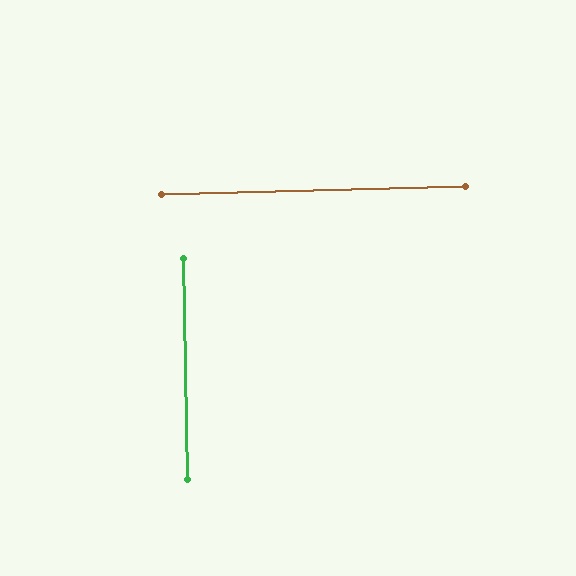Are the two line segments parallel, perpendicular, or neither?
Perpendicular — they meet at approximately 89°.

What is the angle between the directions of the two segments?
Approximately 89 degrees.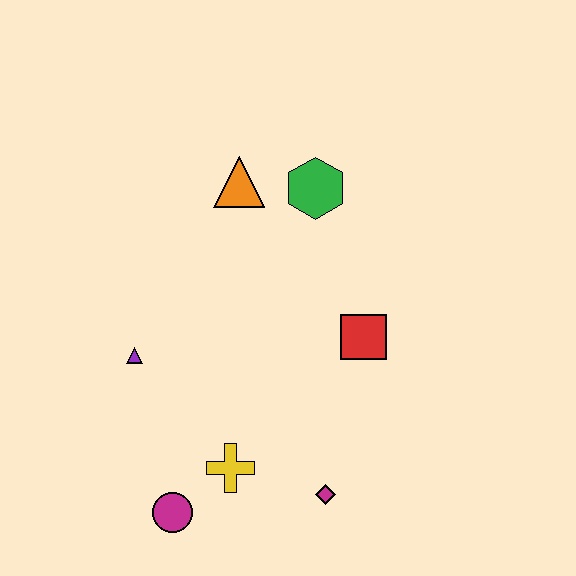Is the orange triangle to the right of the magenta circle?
Yes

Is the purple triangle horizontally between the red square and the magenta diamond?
No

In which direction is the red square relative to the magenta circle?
The red square is to the right of the magenta circle.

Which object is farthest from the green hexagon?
The magenta circle is farthest from the green hexagon.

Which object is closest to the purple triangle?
The yellow cross is closest to the purple triangle.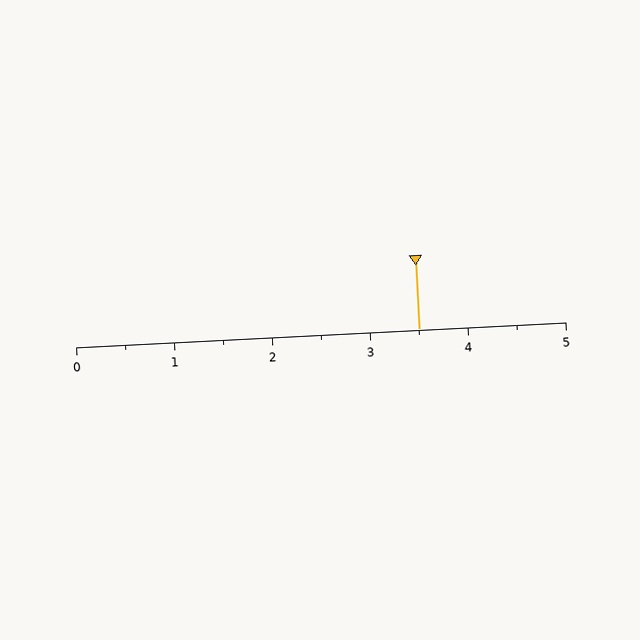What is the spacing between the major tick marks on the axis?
The major ticks are spaced 1 apart.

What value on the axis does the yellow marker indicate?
The marker indicates approximately 3.5.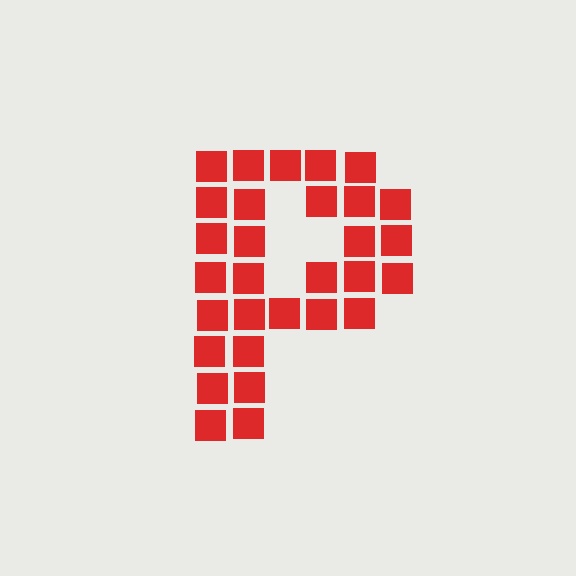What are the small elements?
The small elements are squares.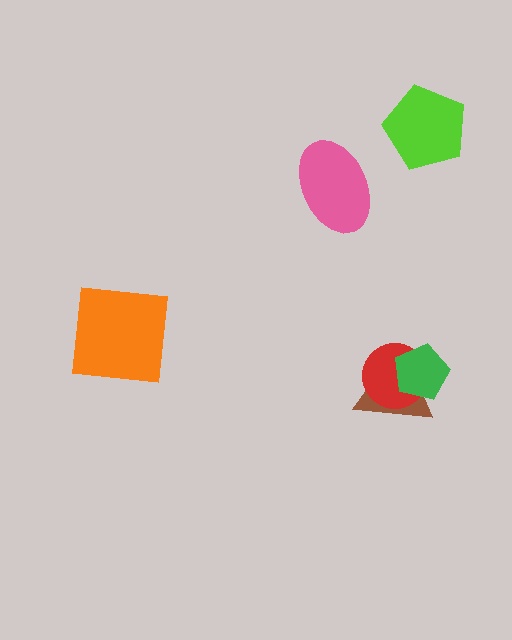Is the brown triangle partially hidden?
Yes, it is partially covered by another shape.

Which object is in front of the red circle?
The green pentagon is in front of the red circle.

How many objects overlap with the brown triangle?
2 objects overlap with the brown triangle.